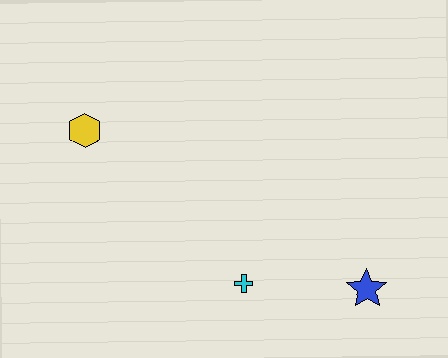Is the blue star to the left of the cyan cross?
No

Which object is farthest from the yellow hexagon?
The blue star is farthest from the yellow hexagon.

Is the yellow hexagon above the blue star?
Yes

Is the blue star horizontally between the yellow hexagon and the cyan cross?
No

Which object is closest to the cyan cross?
The blue star is closest to the cyan cross.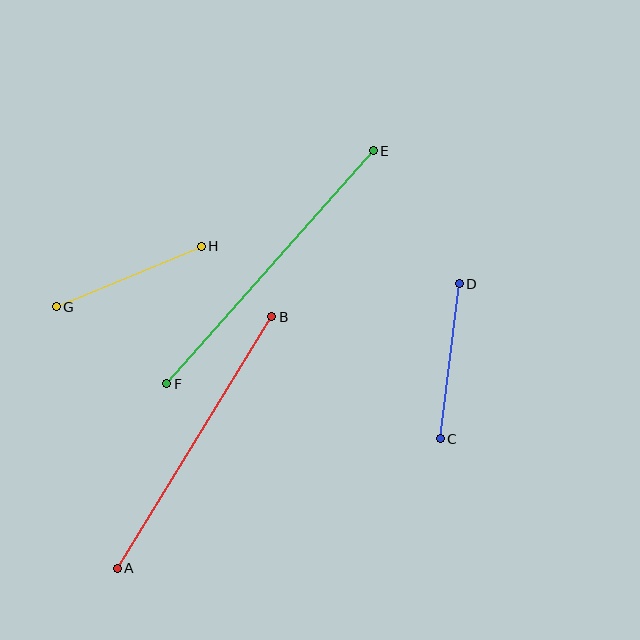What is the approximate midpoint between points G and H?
The midpoint is at approximately (129, 276) pixels.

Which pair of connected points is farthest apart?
Points E and F are farthest apart.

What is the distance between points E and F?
The distance is approximately 311 pixels.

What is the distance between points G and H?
The distance is approximately 157 pixels.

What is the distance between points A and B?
The distance is approximately 295 pixels.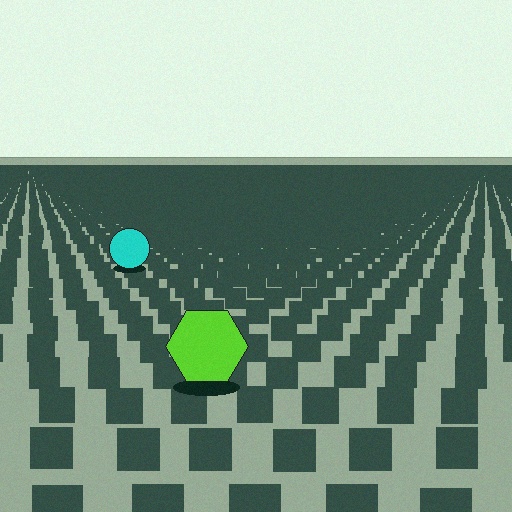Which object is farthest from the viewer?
The cyan circle is farthest from the viewer. It appears smaller and the ground texture around it is denser.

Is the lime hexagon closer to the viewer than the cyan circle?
Yes. The lime hexagon is closer — you can tell from the texture gradient: the ground texture is coarser near it.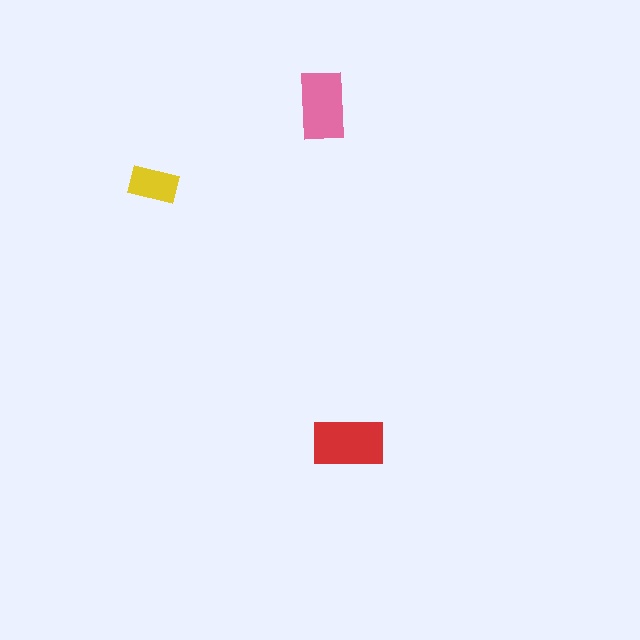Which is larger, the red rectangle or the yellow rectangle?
The red one.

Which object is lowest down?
The red rectangle is bottommost.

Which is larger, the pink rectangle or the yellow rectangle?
The pink one.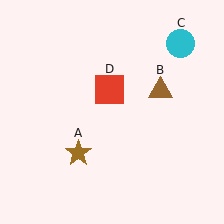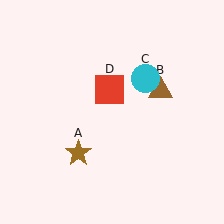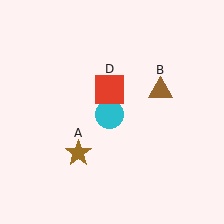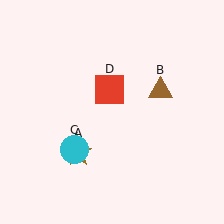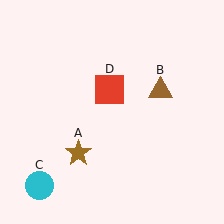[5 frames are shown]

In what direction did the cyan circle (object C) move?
The cyan circle (object C) moved down and to the left.